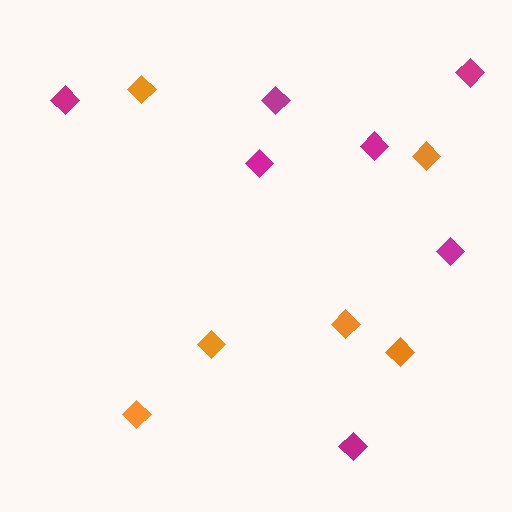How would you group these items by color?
There are 2 groups: one group of magenta diamonds (7) and one group of orange diamonds (6).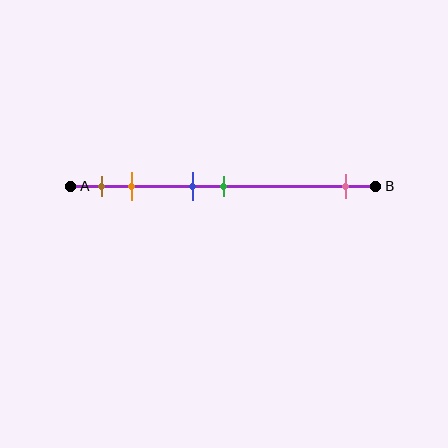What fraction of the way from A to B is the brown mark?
The brown mark is approximately 10% (0.1) of the way from A to B.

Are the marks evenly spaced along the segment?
No, the marks are not evenly spaced.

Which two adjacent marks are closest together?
The blue and green marks are the closest adjacent pair.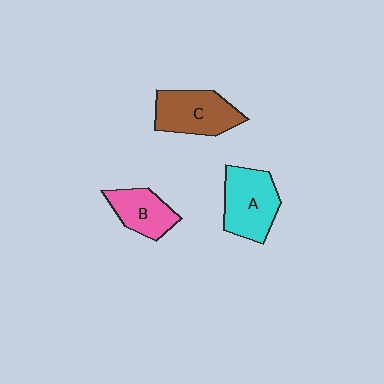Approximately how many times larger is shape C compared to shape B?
Approximately 1.3 times.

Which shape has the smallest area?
Shape B (pink).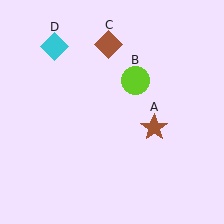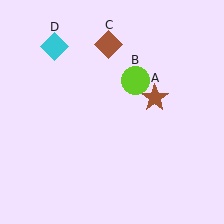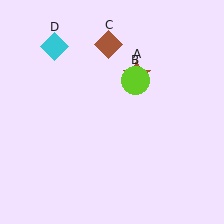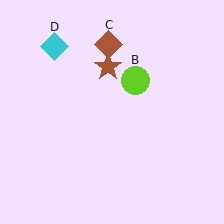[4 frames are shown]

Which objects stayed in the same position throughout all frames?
Lime circle (object B) and brown diamond (object C) and cyan diamond (object D) remained stationary.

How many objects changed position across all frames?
1 object changed position: brown star (object A).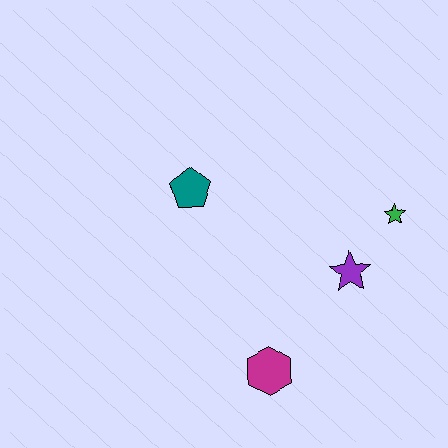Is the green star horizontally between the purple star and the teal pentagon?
No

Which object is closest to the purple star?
The green star is closest to the purple star.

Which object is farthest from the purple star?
The teal pentagon is farthest from the purple star.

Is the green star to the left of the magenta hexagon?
No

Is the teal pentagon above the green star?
Yes